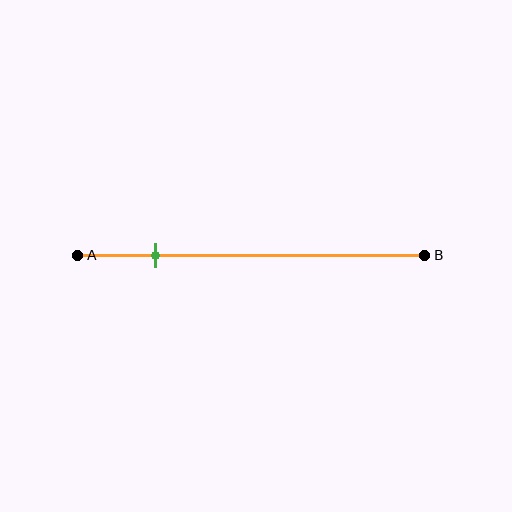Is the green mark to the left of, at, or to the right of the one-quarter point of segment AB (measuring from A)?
The green mark is approximately at the one-quarter point of segment AB.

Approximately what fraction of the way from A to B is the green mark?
The green mark is approximately 20% of the way from A to B.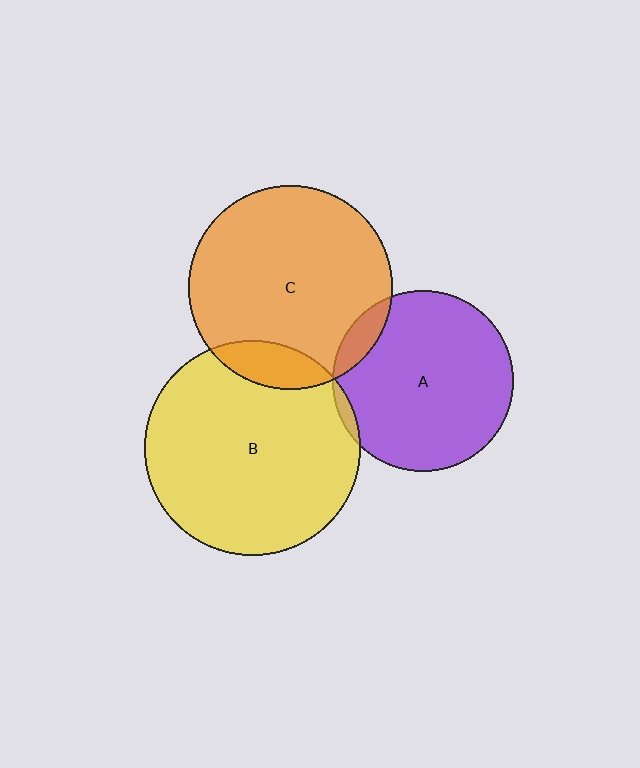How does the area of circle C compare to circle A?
Approximately 1.3 times.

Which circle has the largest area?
Circle B (yellow).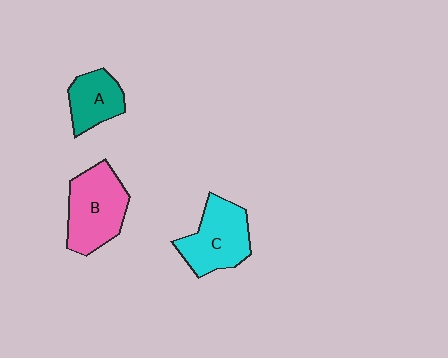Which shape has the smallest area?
Shape A (teal).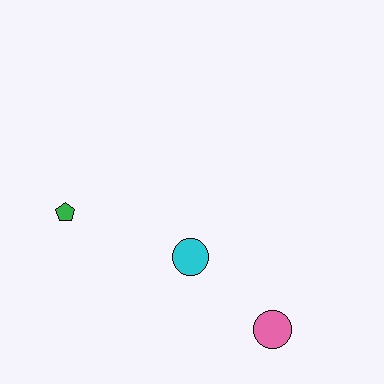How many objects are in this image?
There are 3 objects.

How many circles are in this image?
There are 2 circles.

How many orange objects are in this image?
There are no orange objects.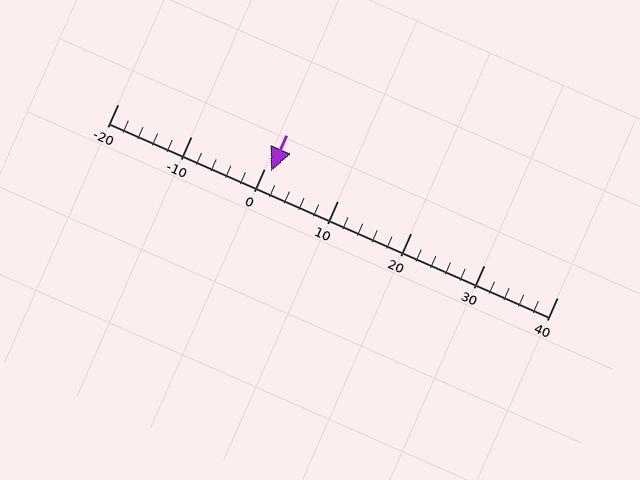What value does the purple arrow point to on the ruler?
The purple arrow points to approximately 1.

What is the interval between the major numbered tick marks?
The major tick marks are spaced 10 units apart.